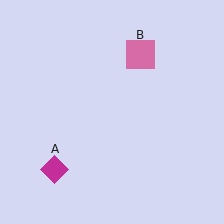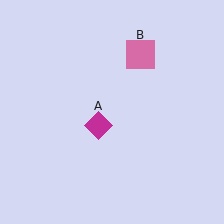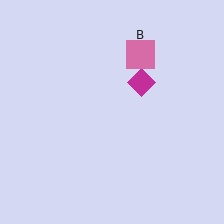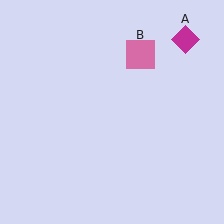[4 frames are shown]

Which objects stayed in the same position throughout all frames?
Pink square (object B) remained stationary.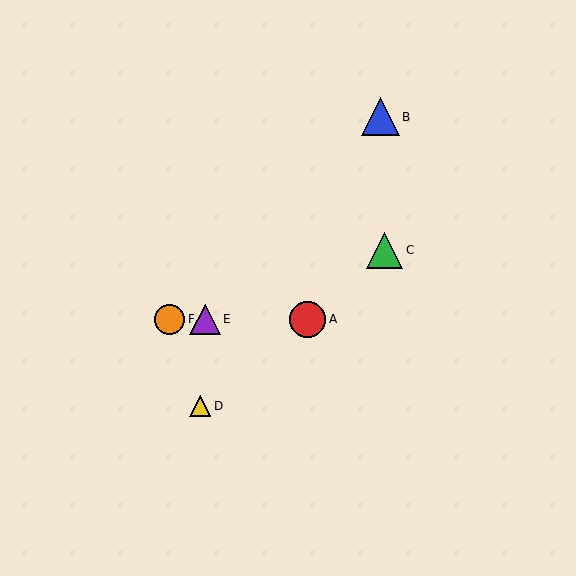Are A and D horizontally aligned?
No, A is at y≈319 and D is at y≈406.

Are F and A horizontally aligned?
Yes, both are at y≈319.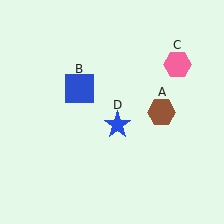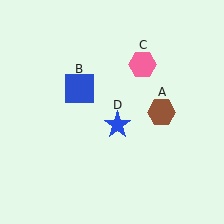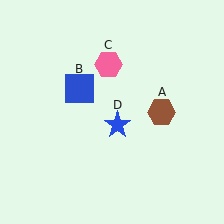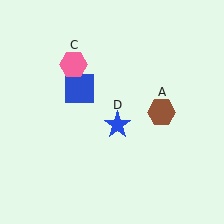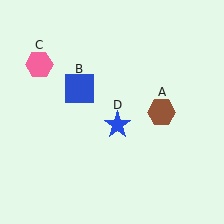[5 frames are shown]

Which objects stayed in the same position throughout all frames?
Brown hexagon (object A) and blue square (object B) and blue star (object D) remained stationary.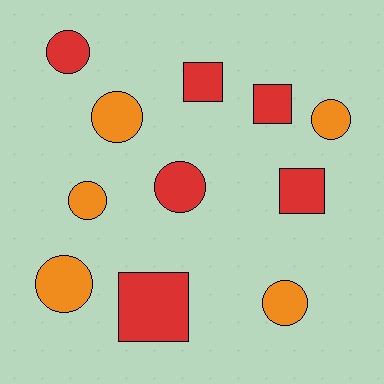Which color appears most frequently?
Red, with 6 objects.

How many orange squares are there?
There are no orange squares.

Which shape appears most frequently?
Circle, with 7 objects.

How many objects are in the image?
There are 11 objects.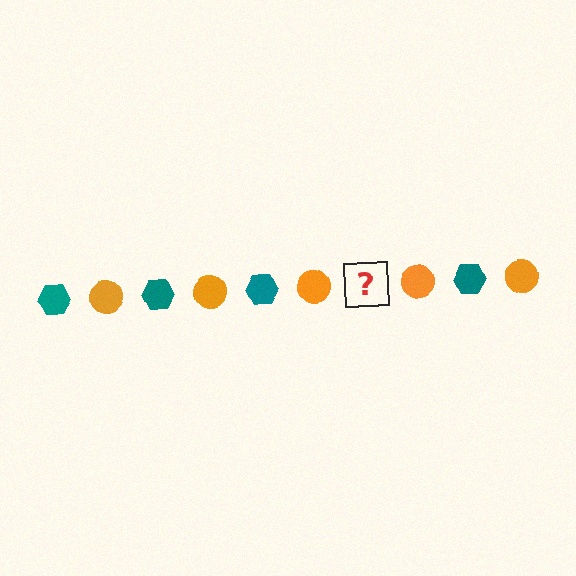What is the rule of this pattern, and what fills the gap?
The rule is that the pattern alternates between teal hexagon and orange circle. The gap should be filled with a teal hexagon.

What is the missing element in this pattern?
The missing element is a teal hexagon.